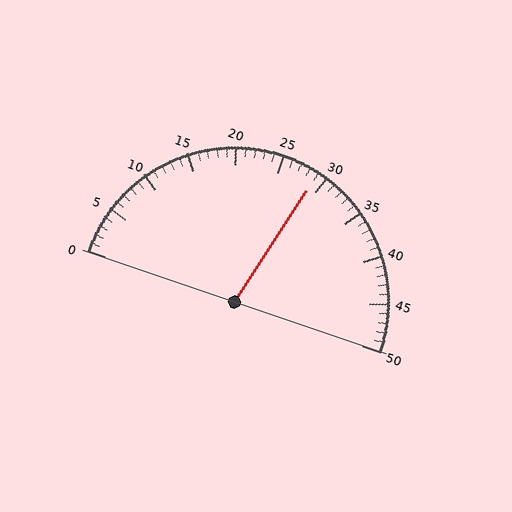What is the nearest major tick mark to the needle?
The nearest major tick mark is 30.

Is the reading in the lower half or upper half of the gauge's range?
The reading is in the upper half of the range (0 to 50).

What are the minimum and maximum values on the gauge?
The gauge ranges from 0 to 50.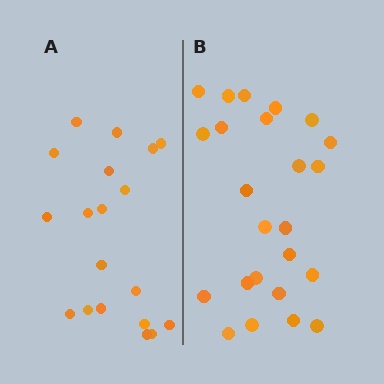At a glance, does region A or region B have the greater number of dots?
Region B (the right region) has more dots.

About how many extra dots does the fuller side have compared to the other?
Region B has about 5 more dots than region A.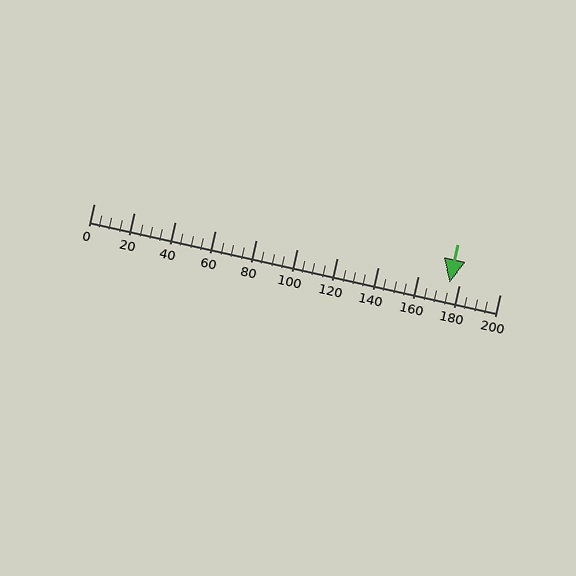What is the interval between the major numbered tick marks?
The major tick marks are spaced 20 units apart.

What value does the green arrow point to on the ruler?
The green arrow points to approximately 175.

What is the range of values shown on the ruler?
The ruler shows values from 0 to 200.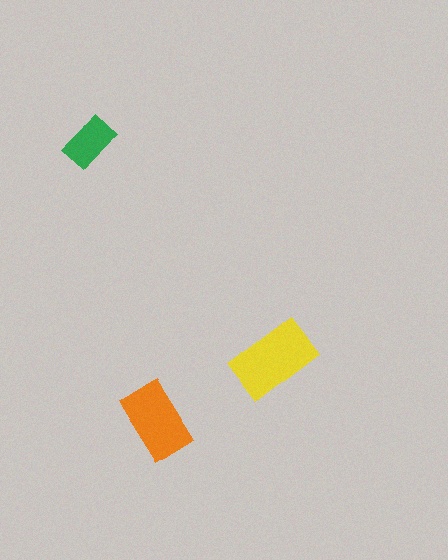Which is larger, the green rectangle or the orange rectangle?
The orange one.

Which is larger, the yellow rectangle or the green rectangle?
The yellow one.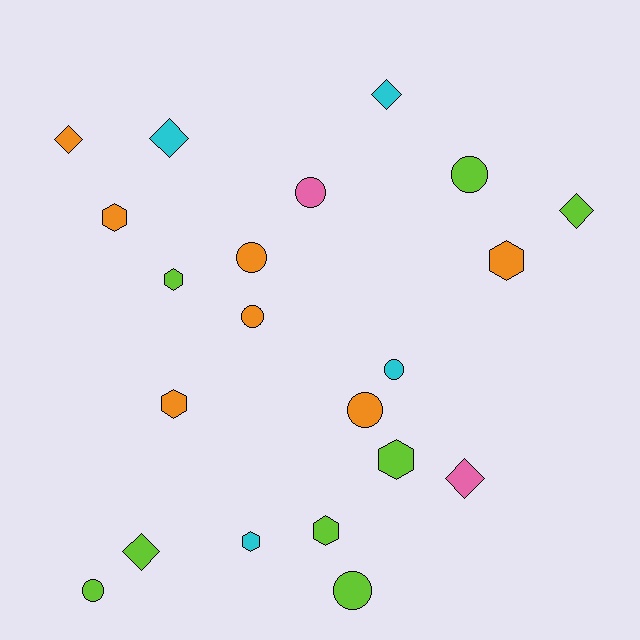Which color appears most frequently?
Lime, with 8 objects.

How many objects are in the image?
There are 21 objects.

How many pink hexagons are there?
There are no pink hexagons.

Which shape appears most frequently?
Circle, with 8 objects.